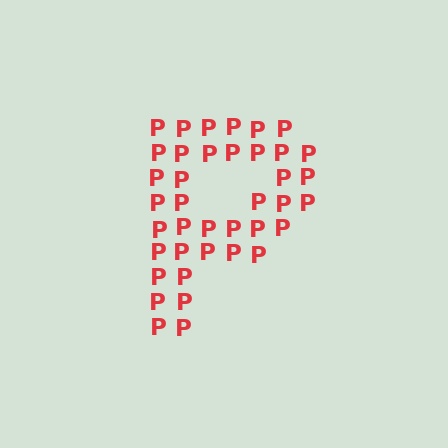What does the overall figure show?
The overall figure shows the letter P.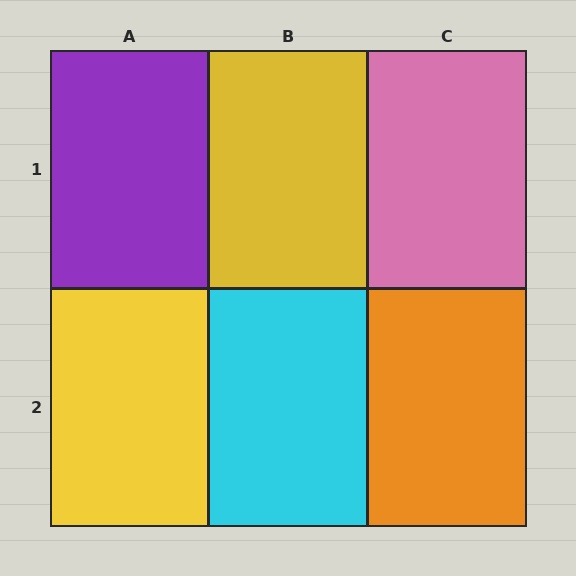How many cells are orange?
1 cell is orange.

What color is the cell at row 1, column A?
Purple.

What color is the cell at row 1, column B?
Yellow.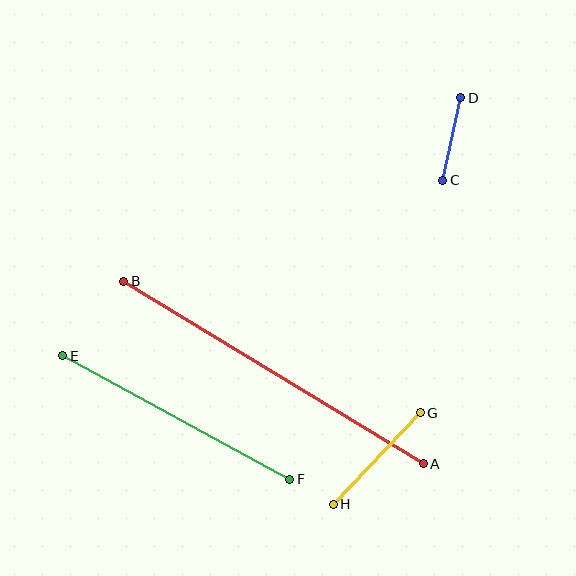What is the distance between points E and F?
The distance is approximately 258 pixels.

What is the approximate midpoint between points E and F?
The midpoint is at approximately (176, 417) pixels.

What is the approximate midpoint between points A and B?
The midpoint is at approximately (273, 372) pixels.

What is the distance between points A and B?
The distance is approximately 351 pixels.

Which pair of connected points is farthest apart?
Points A and B are farthest apart.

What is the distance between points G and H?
The distance is approximately 126 pixels.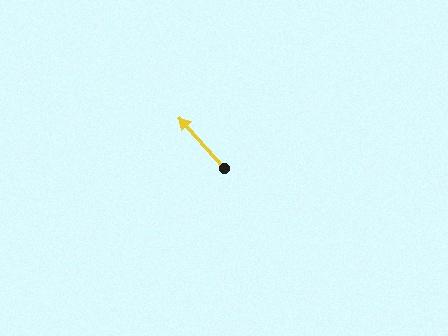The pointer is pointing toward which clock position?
Roughly 11 o'clock.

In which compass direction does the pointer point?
Northwest.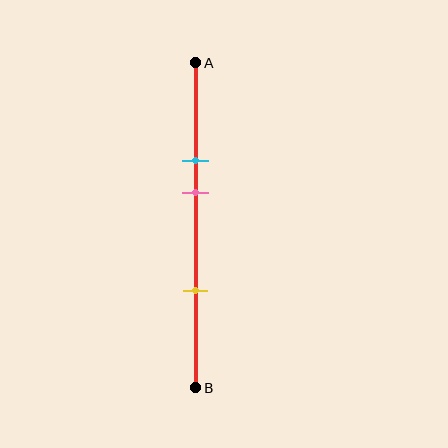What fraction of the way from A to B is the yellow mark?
The yellow mark is approximately 70% (0.7) of the way from A to B.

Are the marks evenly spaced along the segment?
No, the marks are not evenly spaced.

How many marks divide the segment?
There are 3 marks dividing the segment.